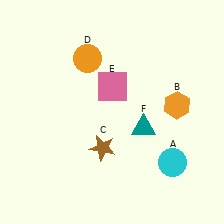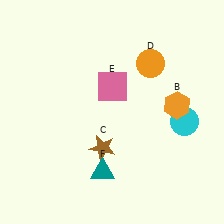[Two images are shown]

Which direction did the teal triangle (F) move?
The teal triangle (F) moved down.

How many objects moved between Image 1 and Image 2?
3 objects moved between the two images.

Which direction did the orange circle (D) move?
The orange circle (D) moved right.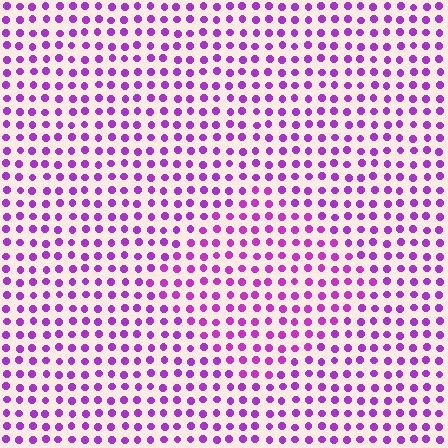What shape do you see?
I see a diamond.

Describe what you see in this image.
The image is filled with small purple elements in a uniform arrangement. A diamond-shaped region is visible where the elements are tinted to a slightly different hue, forming a subtle color boundary.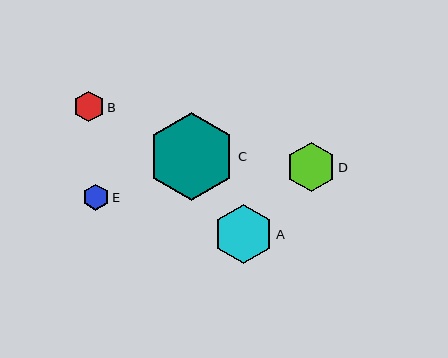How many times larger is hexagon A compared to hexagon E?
Hexagon A is approximately 2.2 times the size of hexagon E.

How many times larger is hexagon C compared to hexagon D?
Hexagon C is approximately 1.8 times the size of hexagon D.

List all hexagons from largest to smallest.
From largest to smallest: C, A, D, B, E.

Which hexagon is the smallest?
Hexagon E is the smallest with a size of approximately 26 pixels.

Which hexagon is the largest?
Hexagon C is the largest with a size of approximately 88 pixels.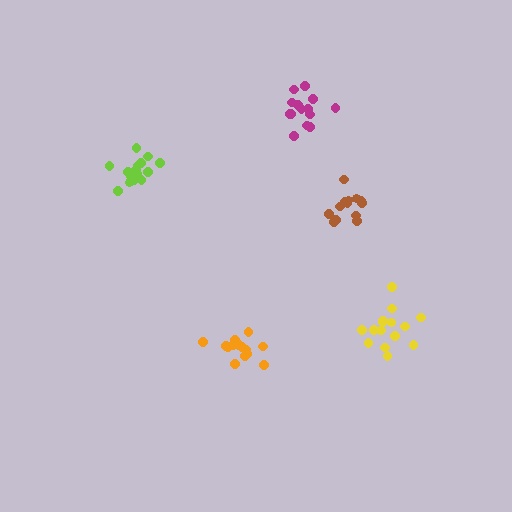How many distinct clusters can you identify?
There are 5 distinct clusters.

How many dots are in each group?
Group 1: 15 dots, Group 2: 16 dots, Group 3: 13 dots, Group 4: 15 dots, Group 5: 14 dots (73 total).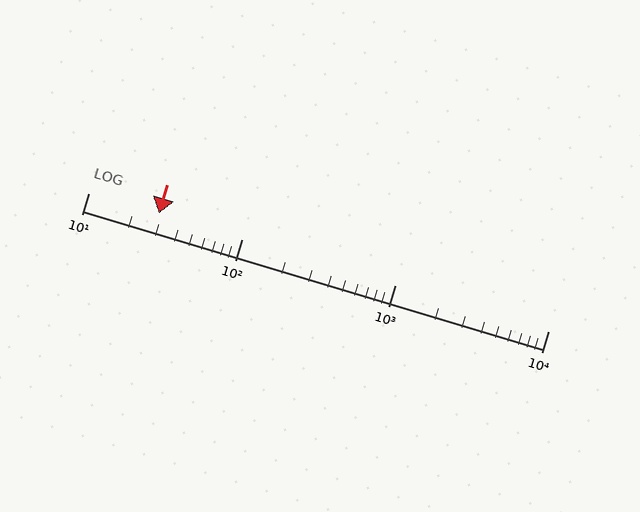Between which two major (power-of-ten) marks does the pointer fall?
The pointer is between 10 and 100.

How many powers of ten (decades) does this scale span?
The scale spans 3 decades, from 10 to 10000.